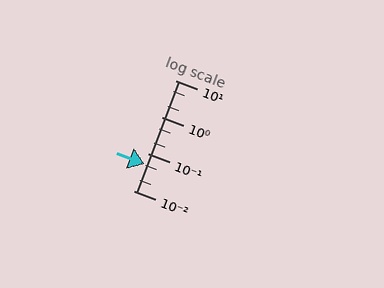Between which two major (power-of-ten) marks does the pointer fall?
The pointer is between 0.01 and 0.1.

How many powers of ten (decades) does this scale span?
The scale spans 3 decades, from 0.01 to 10.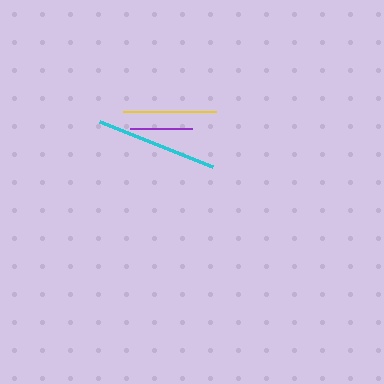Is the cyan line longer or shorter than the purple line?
The cyan line is longer than the purple line.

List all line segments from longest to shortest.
From longest to shortest: cyan, yellow, purple.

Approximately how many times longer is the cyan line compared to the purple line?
The cyan line is approximately 2.0 times the length of the purple line.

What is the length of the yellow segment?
The yellow segment is approximately 93 pixels long.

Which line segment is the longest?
The cyan line is the longest at approximately 122 pixels.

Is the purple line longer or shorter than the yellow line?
The yellow line is longer than the purple line.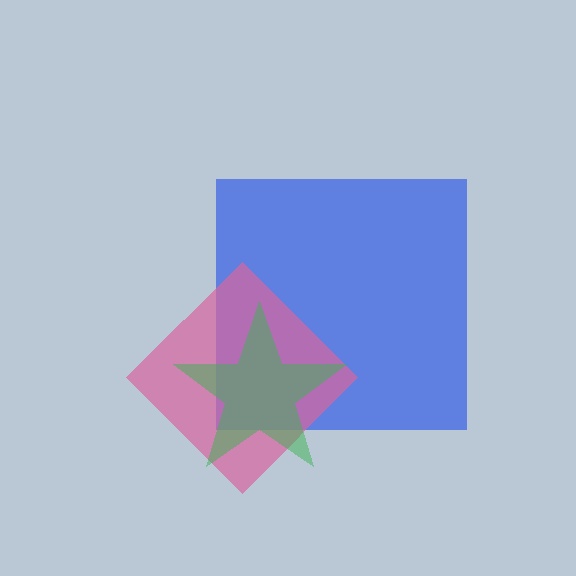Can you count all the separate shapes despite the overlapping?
Yes, there are 3 separate shapes.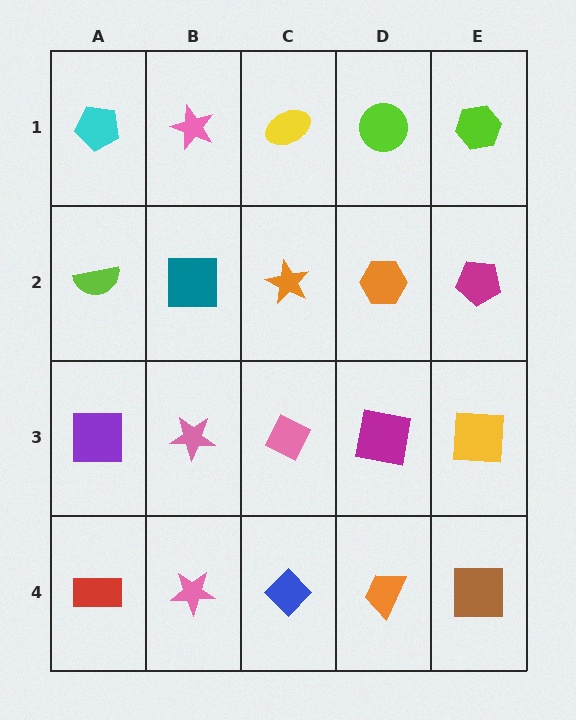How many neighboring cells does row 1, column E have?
2.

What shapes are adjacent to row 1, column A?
A lime semicircle (row 2, column A), a pink star (row 1, column B).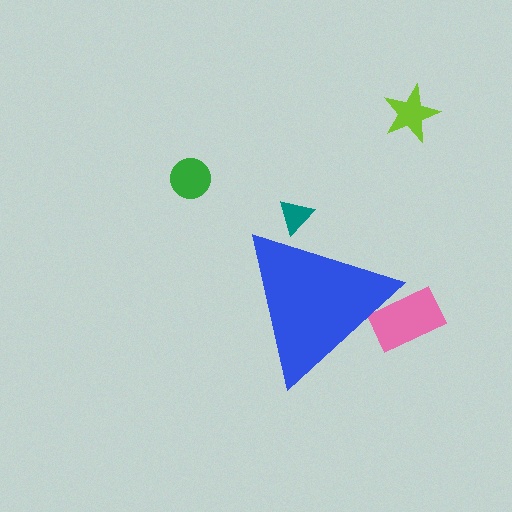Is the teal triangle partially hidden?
Yes, the teal triangle is partially hidden behind the blue triangle.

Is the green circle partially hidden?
No, the green circle is fully visible.